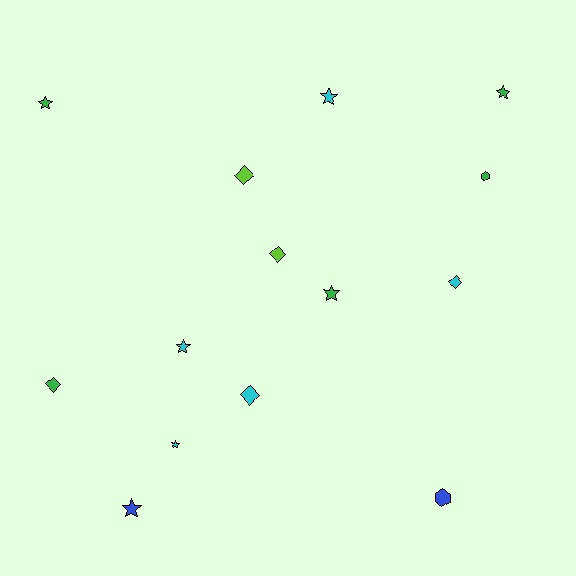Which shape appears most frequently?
Star, with 7 objects.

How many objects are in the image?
There are 14 objects.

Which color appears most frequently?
Green, with 5 objects.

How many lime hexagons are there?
There are no lime hexagons.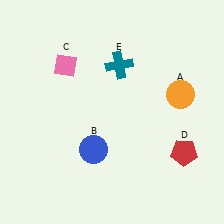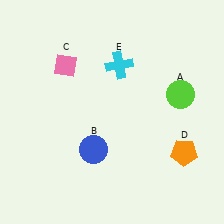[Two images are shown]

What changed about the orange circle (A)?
In Image 1, A is orange. In Image 2, it changed to lime.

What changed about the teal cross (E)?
In Image 1, E is teal. In Image 2, it changed to cyan.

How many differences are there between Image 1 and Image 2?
There are 3 differences between the two images.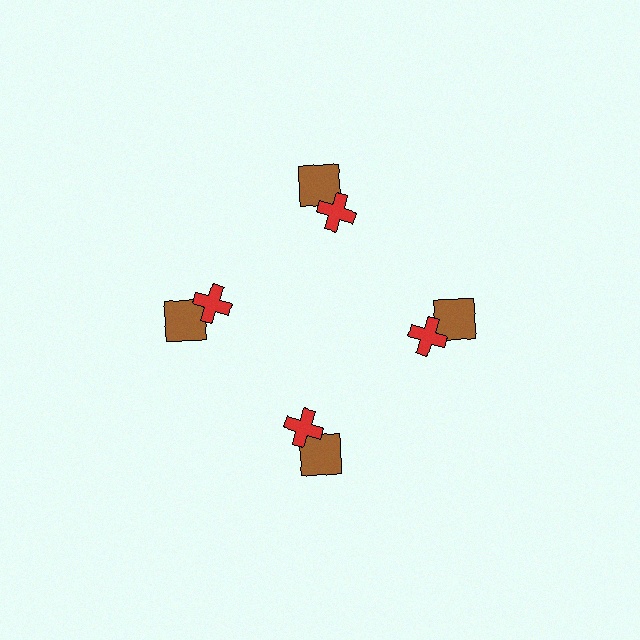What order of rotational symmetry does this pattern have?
This pattern has 4-fold rotational symmetry.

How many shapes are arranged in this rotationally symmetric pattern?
There are 8 shapes, arranged in 4 groups of 2.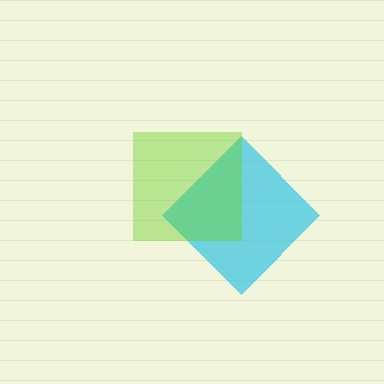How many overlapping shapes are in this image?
There are 2 overlapping shapes in the image.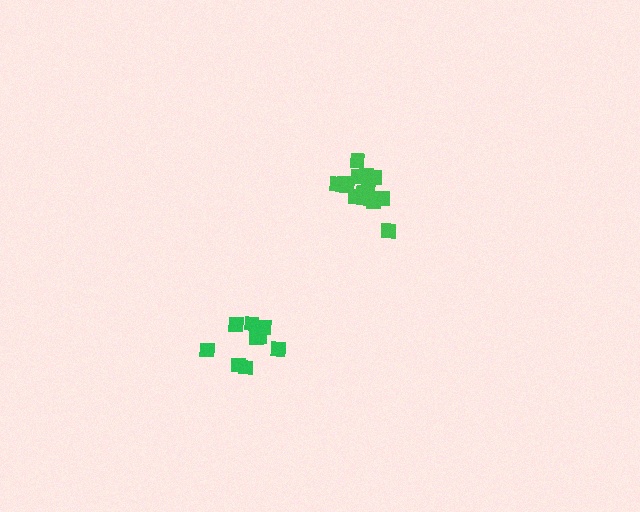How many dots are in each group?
Group 1: 15 dots, Group 2: 9 dots (24 total).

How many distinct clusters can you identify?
There are 2 distinct clusters.